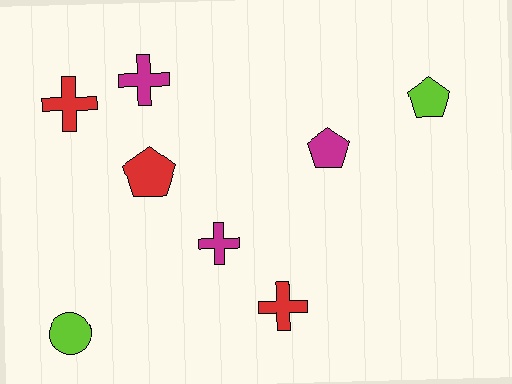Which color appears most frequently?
Red, with 3 objects.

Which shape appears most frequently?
Cross, with 4 objects.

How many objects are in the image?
There are 8 objects.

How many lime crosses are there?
There are no lime crosses.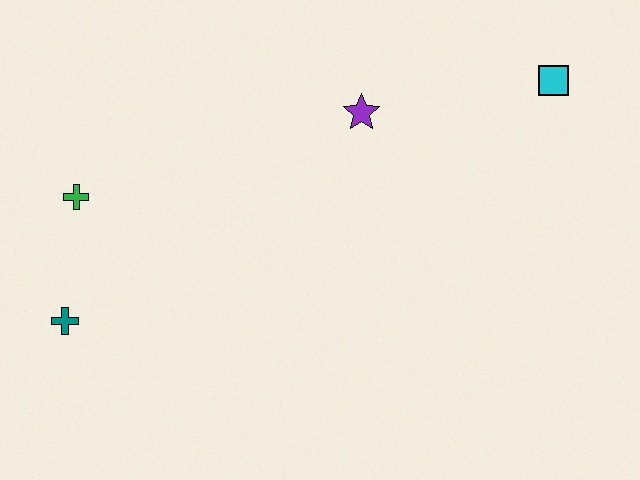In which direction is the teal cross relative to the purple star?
The teal cross is to the left of the purple star.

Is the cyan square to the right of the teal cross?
Yes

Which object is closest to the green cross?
The teal cross is closest to the green cross.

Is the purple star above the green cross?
Yes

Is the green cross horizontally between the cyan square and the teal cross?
Yes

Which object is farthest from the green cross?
The cyan square is farthest from the green cross.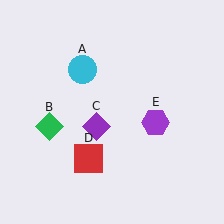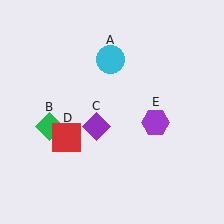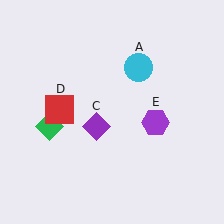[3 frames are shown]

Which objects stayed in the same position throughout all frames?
Green diamond (object B) and purple diamond (object C) and purple hexagon (object E) remained stationary.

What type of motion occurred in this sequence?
The cyan circle (object A), red square (object D) rotated clockwise around the center of the scene.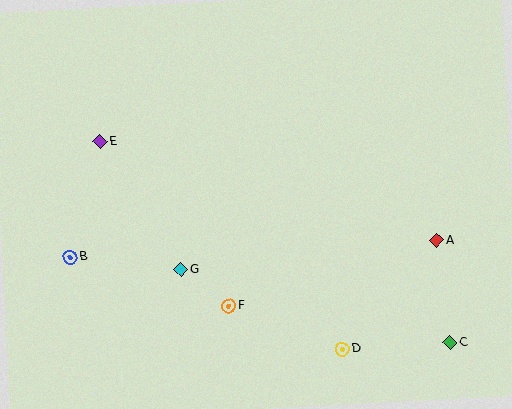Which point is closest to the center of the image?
Point G at (181, 270) is closest to the center.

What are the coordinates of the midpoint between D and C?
The midpoint between D and C is at (396, 346).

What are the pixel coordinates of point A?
Point A is at (437, 240).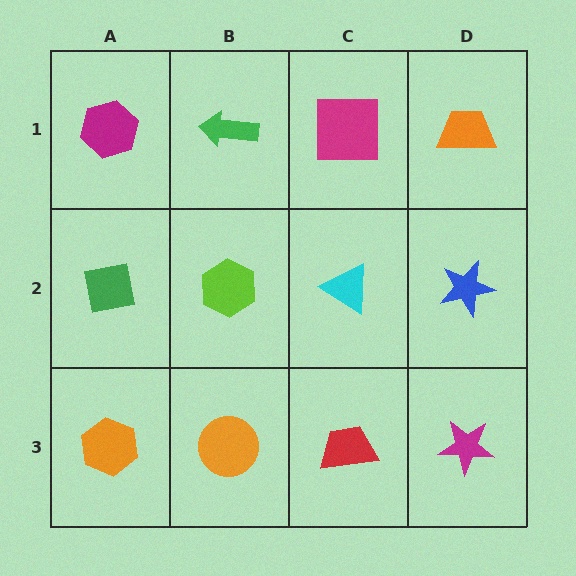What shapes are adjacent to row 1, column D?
A blue star (row 2, column D), a magenta square (row 1, column C).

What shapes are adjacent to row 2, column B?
A green arrow (row 1, column B), an orange circle (row 3, column B), a green square (row 2, column A), a cyan triangle (row 2, column C).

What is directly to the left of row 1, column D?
A magenta square.